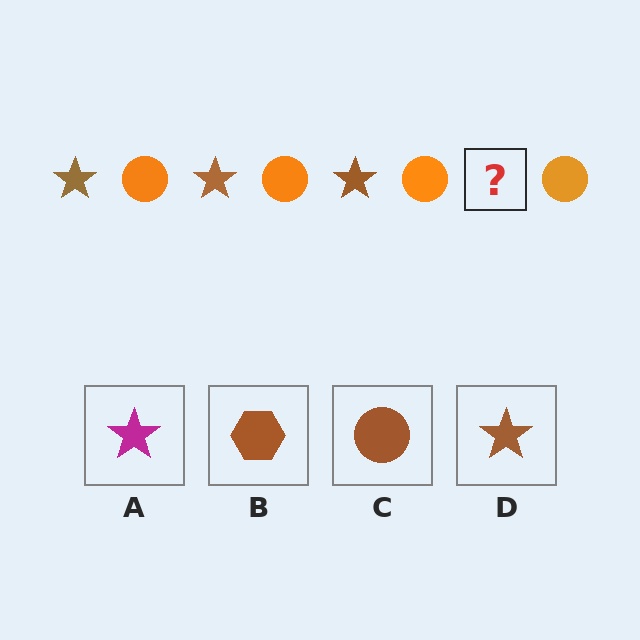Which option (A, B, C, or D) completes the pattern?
D.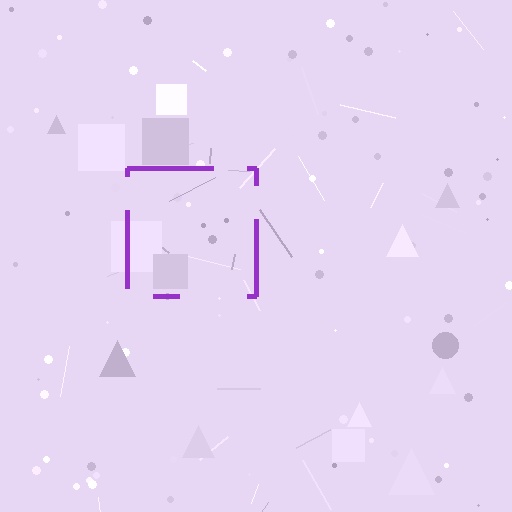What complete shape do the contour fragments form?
The contour fragments form a square.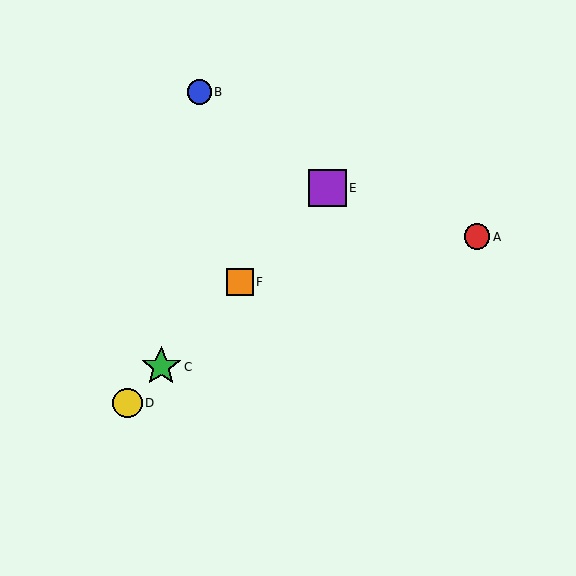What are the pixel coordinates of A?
Object A is at (477, 237).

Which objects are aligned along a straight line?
Objects C, D, E, F are aligned along a straight line.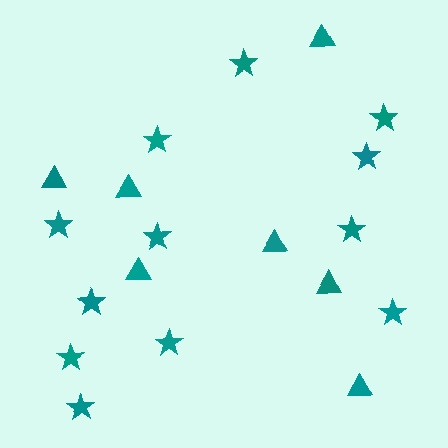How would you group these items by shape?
There are 2 groups: one group of stars (12) and one group of triangles (7).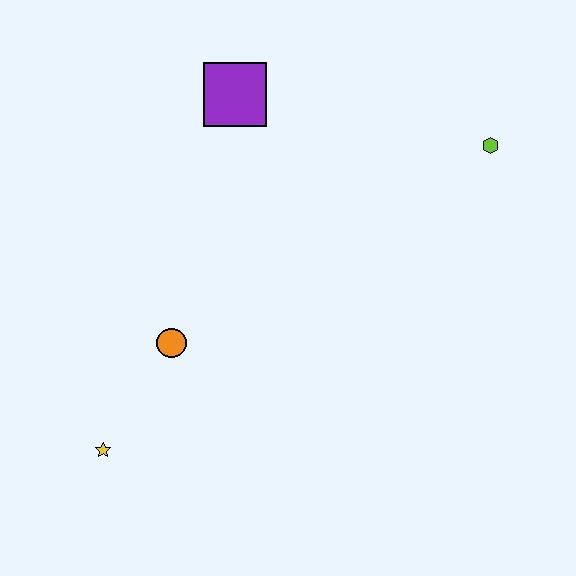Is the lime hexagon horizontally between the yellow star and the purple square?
No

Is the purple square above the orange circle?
Yes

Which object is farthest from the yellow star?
The lime hexagon is farthest from the yellow star.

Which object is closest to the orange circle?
The yellow star is closest to the orange circle.